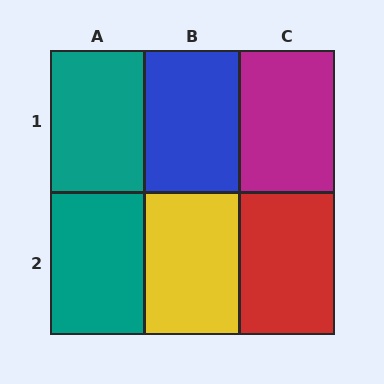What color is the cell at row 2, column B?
Yellow.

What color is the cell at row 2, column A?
Teal.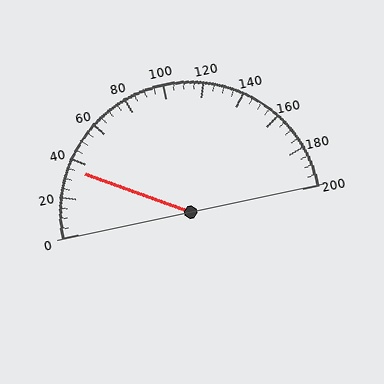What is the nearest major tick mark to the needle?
The nearest major tick mark is 40.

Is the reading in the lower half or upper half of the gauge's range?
The reading is in the lower half of the range (0 to 200).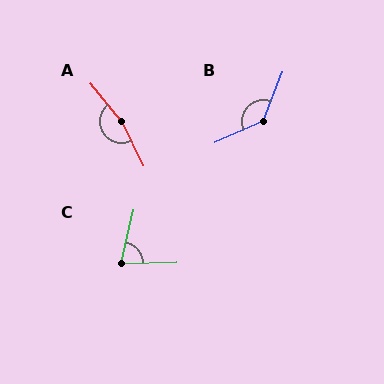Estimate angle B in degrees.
Approximately 135 degrees.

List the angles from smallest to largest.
C (76°), B (135°), A (166°).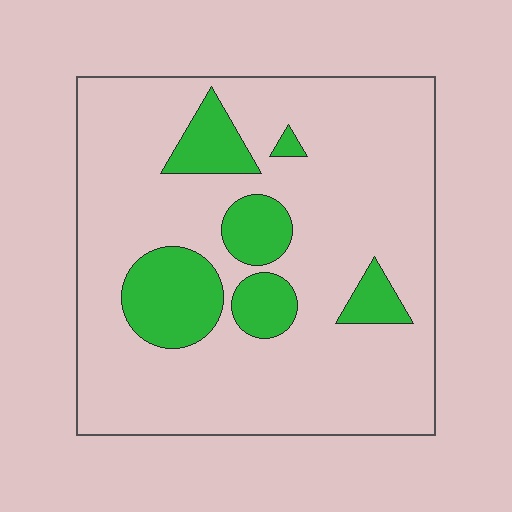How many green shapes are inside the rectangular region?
6.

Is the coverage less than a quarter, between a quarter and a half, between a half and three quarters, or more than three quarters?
Less than a quarter.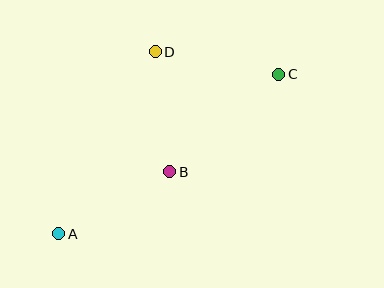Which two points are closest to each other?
Points B and D are closest to each other.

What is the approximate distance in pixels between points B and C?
The distance between B and C is approximately 146 pixels.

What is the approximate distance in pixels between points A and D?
The distance between A and D is approximately 206 pixels.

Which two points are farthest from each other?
Points A and C are farthest from each other.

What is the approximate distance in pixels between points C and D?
The distance between C and D is approximately 125 pixels.